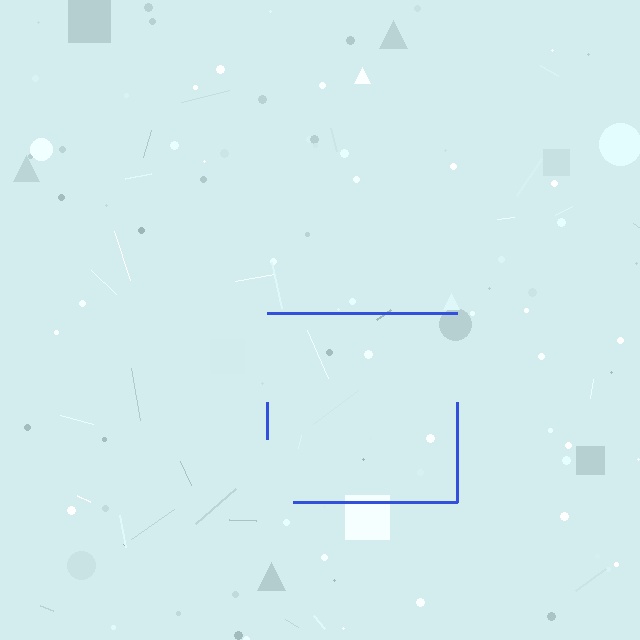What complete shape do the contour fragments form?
The contour fragments form a square.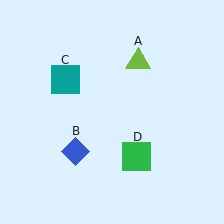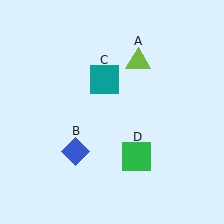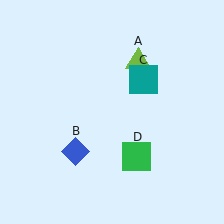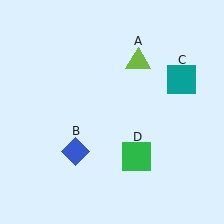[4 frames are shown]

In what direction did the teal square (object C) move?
The teal square (object C) moved right.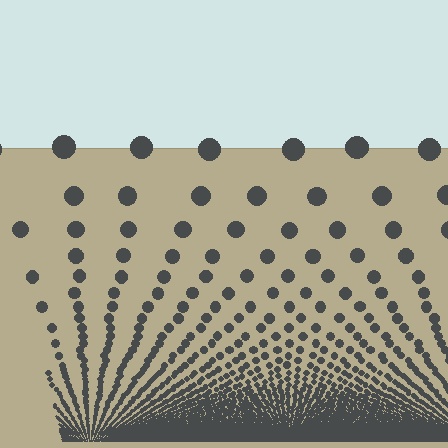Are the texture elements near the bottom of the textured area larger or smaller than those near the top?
Smaller. The gradient is inverted — elements near the bottom are smaller and denser.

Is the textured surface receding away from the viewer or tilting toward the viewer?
The surface appears to tilt toward the viewer. Texture elements get larger and sparser toward the top.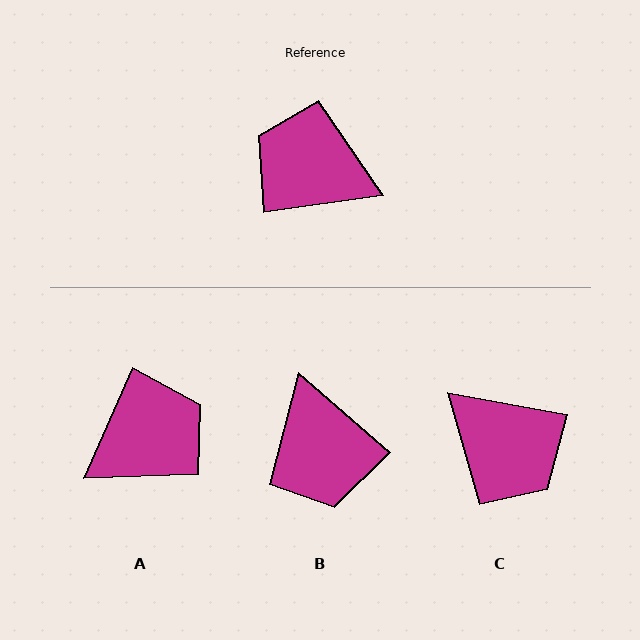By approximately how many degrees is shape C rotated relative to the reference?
Approximately 162 degrees counter-clockwise.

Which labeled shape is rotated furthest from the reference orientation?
C, about 162 degrees away.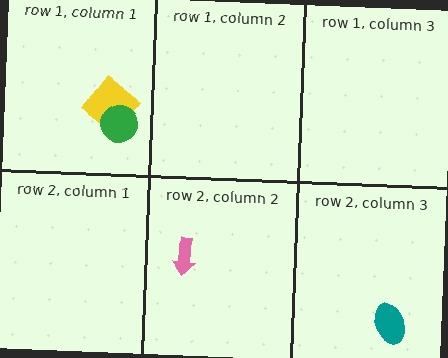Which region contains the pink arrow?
The row 2, column 2 region.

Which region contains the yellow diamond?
The row 1, column 1 region.